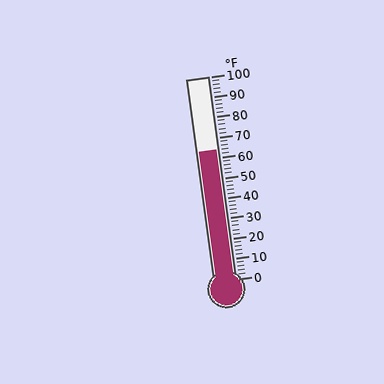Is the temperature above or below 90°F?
The temperature is below 90°F.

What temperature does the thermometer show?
The thermometer shows approximately 64°F.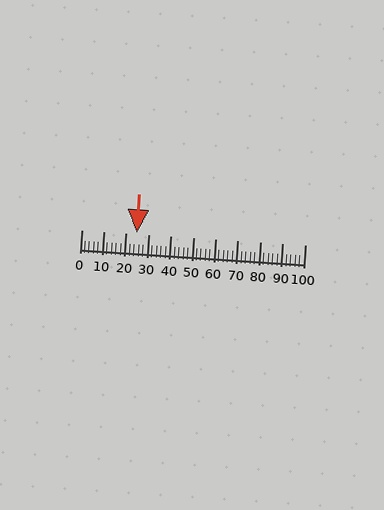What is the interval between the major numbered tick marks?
The major tick marks are spaced 10 units apart.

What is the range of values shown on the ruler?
The ruler shows values from 0 to 100.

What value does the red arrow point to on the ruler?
The red arrow points to approximately 25.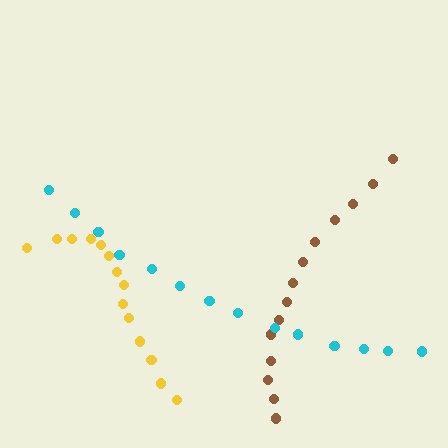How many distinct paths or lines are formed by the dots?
There are 3 distinct paths.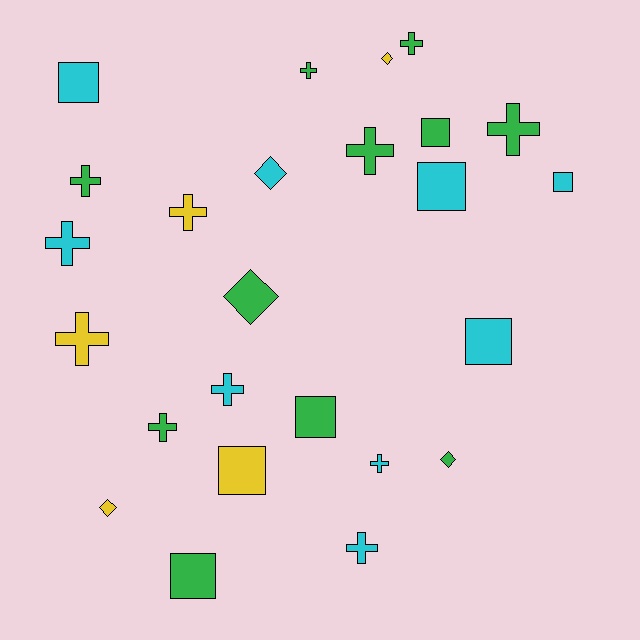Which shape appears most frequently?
Cross, with 12 objects.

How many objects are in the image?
There are 25 objects.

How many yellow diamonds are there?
There are 2 yellow diamonds.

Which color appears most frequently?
Green, with 11 objects.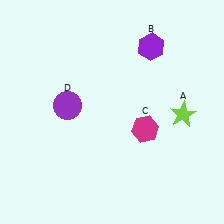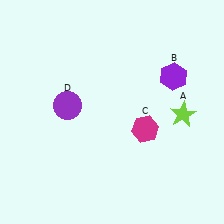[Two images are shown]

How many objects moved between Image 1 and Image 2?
1 object moved between the two images.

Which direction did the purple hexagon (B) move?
The purple hexagon (B) moved down.